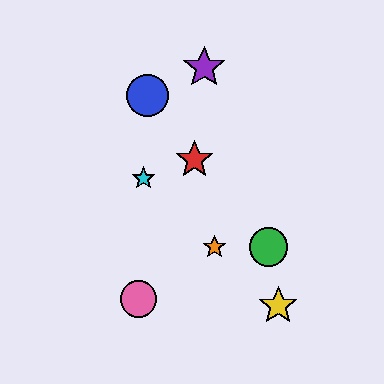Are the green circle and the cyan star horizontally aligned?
No, the green circle is at y≈247 and the cyan star is at y≈178.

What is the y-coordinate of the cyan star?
The cyan star is at y≈178.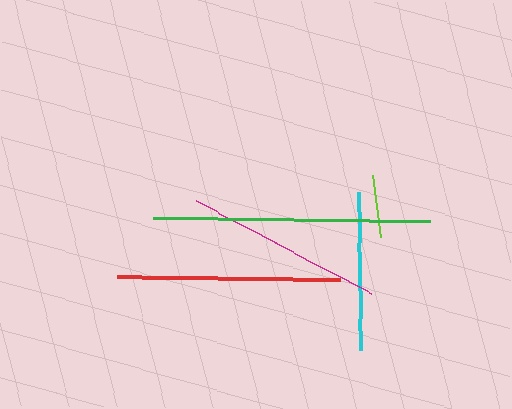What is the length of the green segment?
The green segment is approximately 277 pixels long.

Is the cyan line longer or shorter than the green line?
The green line is longer than the cyan line.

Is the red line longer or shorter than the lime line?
The red line is longer than the lime line.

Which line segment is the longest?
The green line is the longest at approximately 277 pixels.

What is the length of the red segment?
The red segment is approximately 223 pixels long.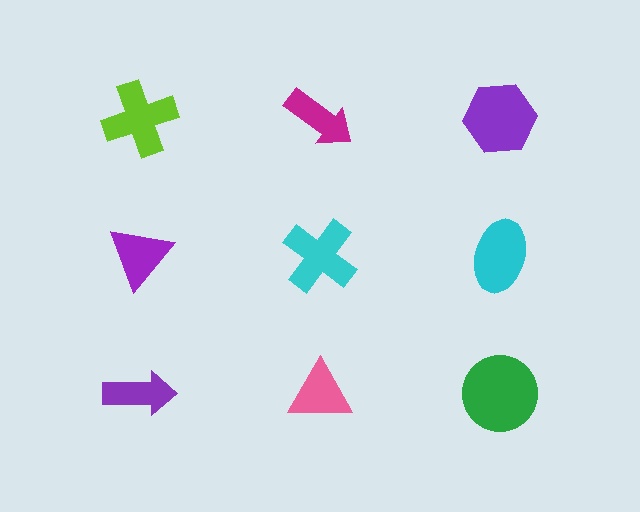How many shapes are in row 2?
3 shapes.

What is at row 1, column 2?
A magenta arrow.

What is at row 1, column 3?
A purple hexagon.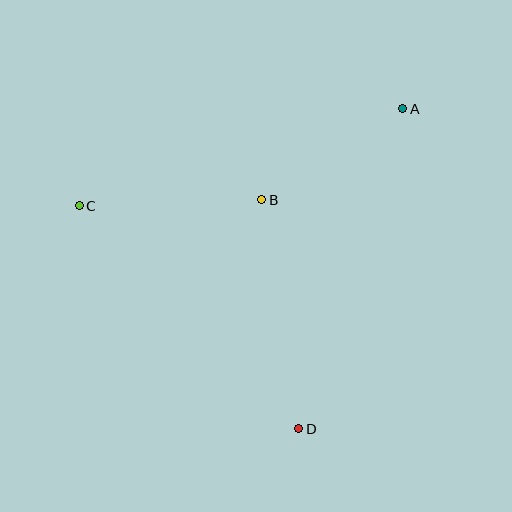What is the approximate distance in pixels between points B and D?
The distance between B and D is approximately 232 pixels.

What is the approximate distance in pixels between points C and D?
The distance between C and D is approximately 313 pixels.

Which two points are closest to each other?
Points A and B are closest to each other.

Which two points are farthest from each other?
Points A and C are farthest from each other.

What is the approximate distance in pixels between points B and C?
The distance between B and C is approximately 183 pixels.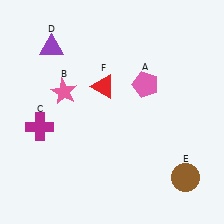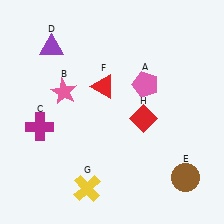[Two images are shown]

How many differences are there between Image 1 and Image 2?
There are 2 differences between the two images.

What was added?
A yellow cross (G), a red diamond (H) were added in Image 2.